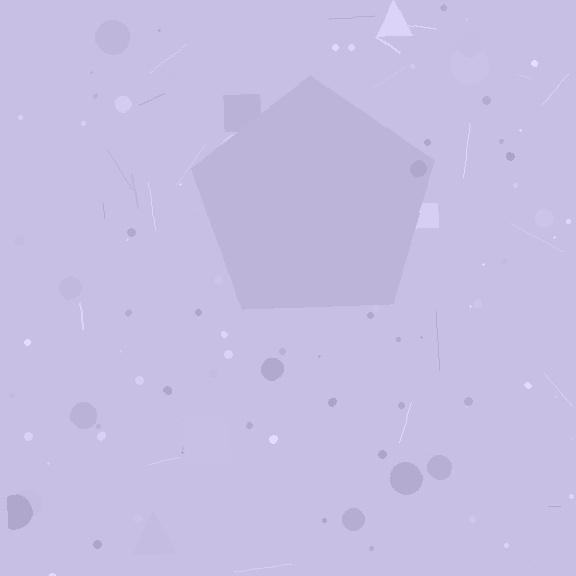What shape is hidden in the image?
A pentagon is hidden in the image.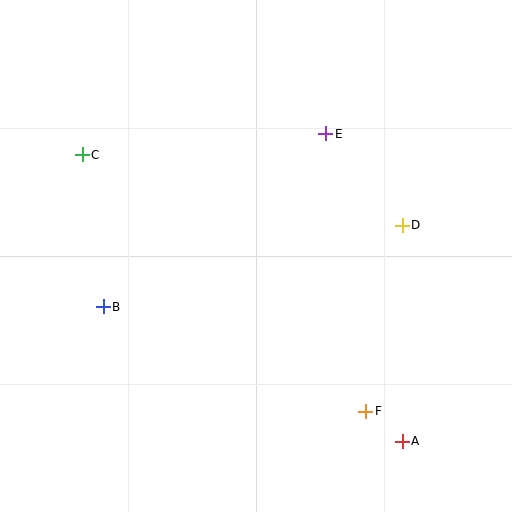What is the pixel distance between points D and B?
The distance between D and B is 310 pixels.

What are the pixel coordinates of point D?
Point D is at (402, 225).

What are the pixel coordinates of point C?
Point C is at (82, 155).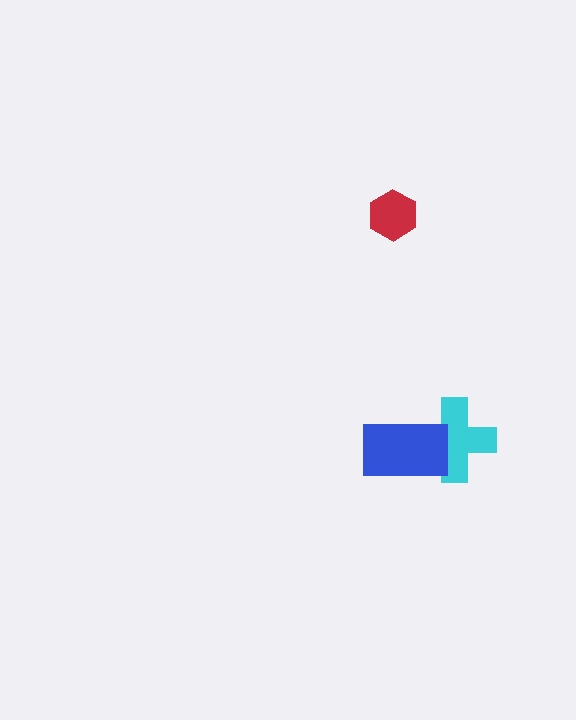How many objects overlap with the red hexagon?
0 objects overlap with the red hexagon.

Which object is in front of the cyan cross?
The blue rectangle is in front of the cyan cross.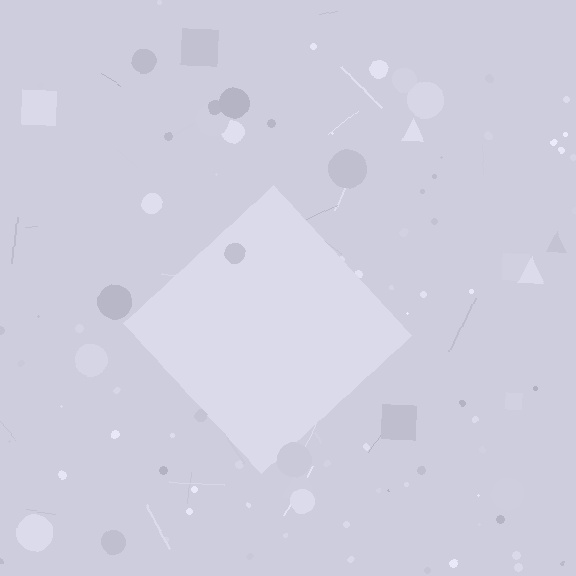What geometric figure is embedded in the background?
A diamond is embedded in the background.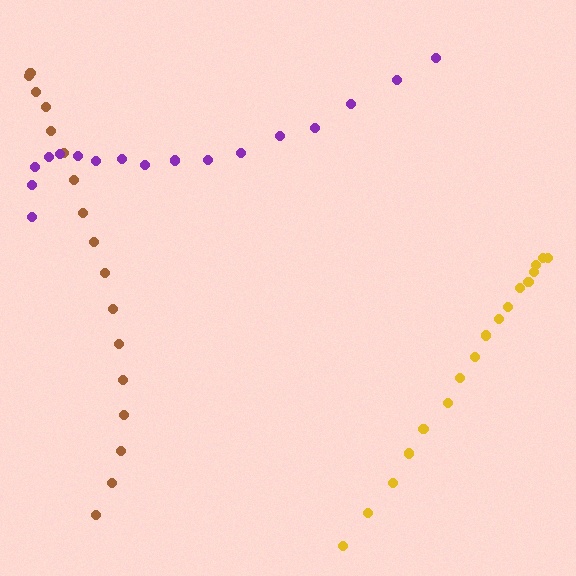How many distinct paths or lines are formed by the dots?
There are 3 distinct paths.